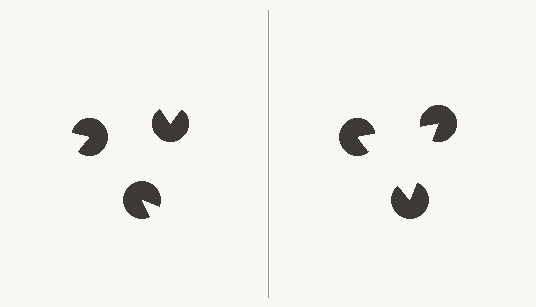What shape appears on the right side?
An illusory triangle.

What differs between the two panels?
The pac-man discs are positioned identically on both sides; only the wedge orientations differ. On the right they align to a triangle; on the left they are misaligned.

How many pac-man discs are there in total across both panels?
6 — 3 on each side.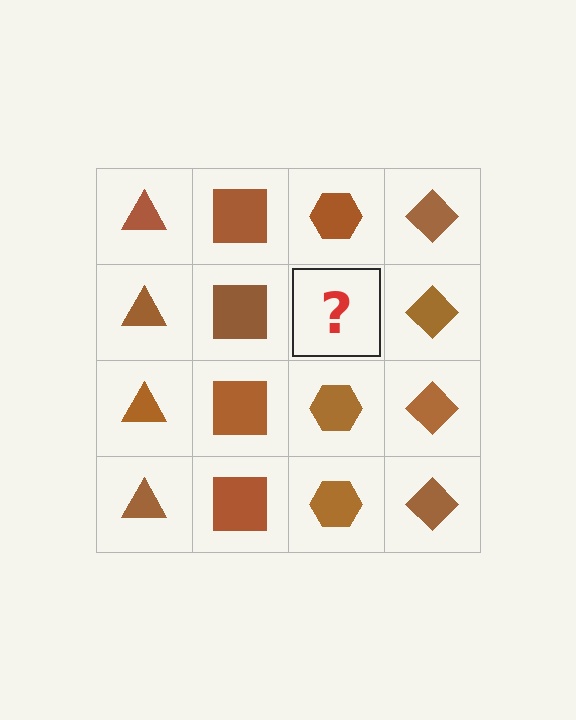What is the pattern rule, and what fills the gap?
The rule is that each column has a consistent shape. The gap should be filled with a brown hexagon.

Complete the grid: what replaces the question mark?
The question mark should be replaced with a brown hexagon.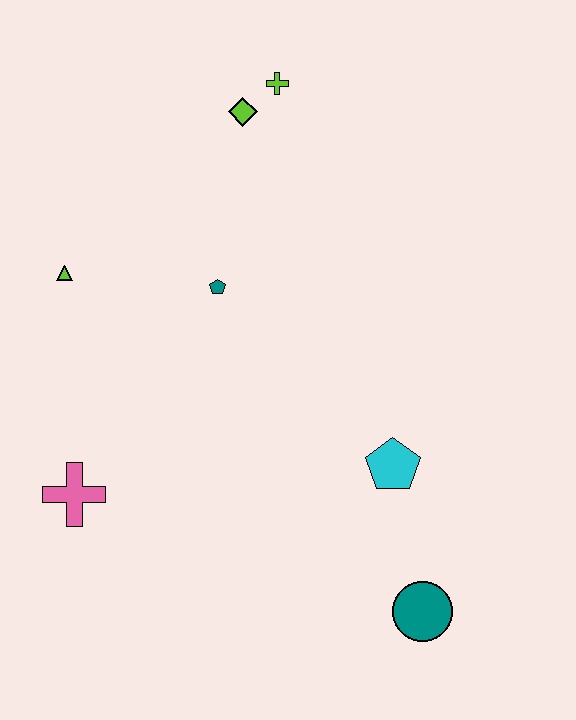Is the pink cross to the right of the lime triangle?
Yes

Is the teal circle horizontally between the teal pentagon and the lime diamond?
No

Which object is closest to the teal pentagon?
The lime triangle is closest to the teal pentagon.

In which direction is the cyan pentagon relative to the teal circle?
The cyan pentagon is above the teal circle.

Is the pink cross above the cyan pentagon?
No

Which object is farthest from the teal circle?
The lime cross is farthest from the teal circle.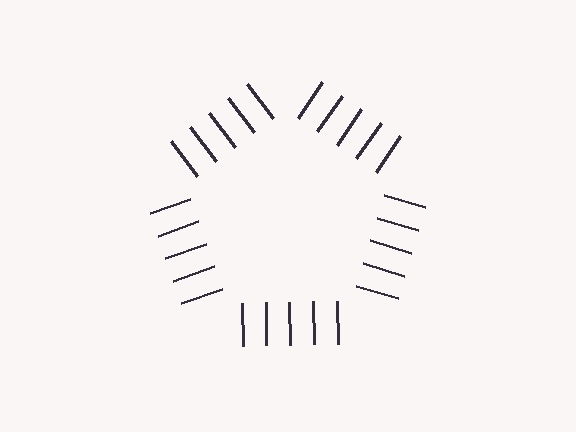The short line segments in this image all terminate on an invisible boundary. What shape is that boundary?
An illusory pentagon — the line segments terminate on its edges but no continuous stroke is drawn.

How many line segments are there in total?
25 — 5 along each of the 5 edges.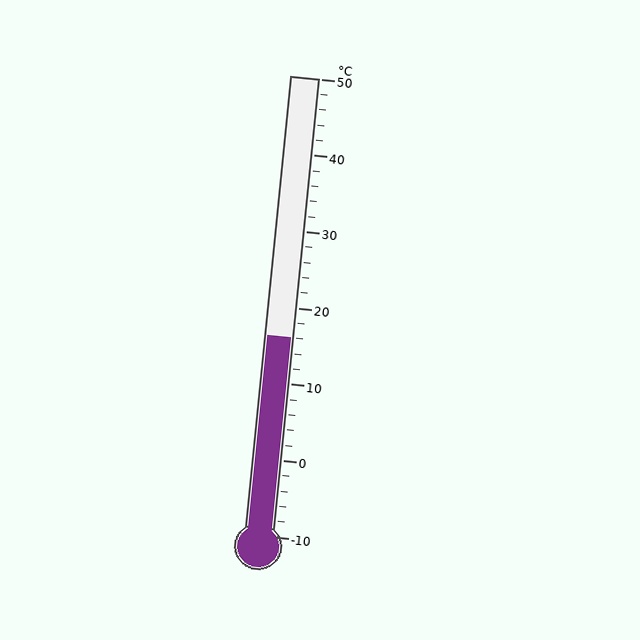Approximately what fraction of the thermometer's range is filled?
The thermometer is filled to approximately 45% of its range.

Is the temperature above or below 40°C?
The temperature is below 40°C.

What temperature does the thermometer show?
The thermometer shows approximately 16°C.